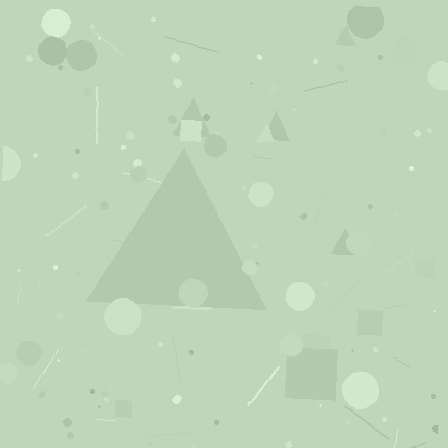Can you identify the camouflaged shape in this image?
The camouflaged shape is a triangle.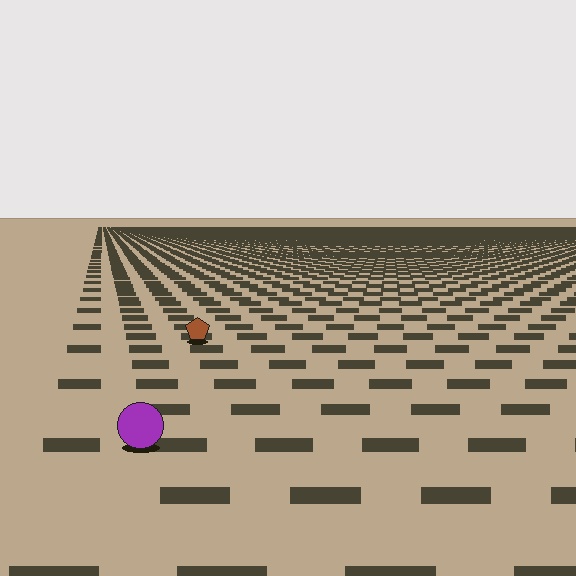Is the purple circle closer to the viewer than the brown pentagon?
Yes. The purple circle is closer — you can tell from the texture gradient: the ground texture is coarser near it.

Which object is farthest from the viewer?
The brown pentagon is farthest from the viewer. It appears smaller and the ground texture around it is denser.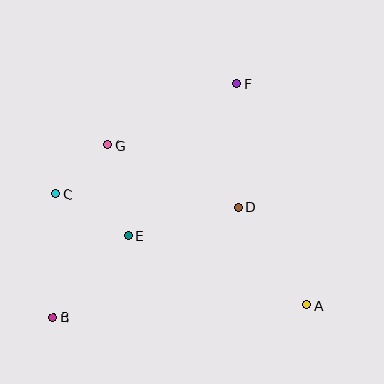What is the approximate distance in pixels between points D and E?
The distance between D and E is approximately 113 pixels.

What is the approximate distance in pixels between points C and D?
The distance between C and D is approximately 183 pixels.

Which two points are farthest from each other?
Points B and F are farthest from each other.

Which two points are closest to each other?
Points C and G are closest to each other.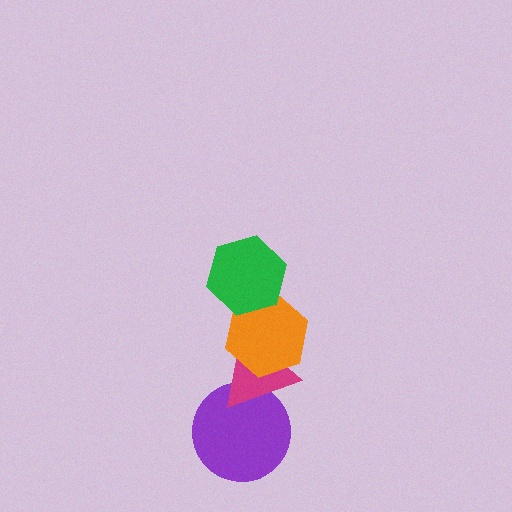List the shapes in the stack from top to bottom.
From top to bottom: the green hexagon, the orange hexagon, the magenta triangle, the purple circle.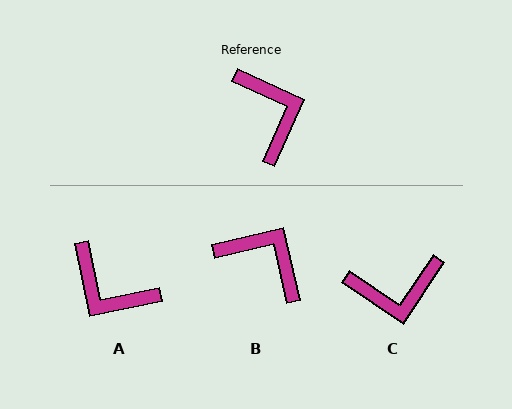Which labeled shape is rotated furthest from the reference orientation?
A, about 145 degrees away.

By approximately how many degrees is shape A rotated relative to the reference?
Approximately 145 degrees clockwise.